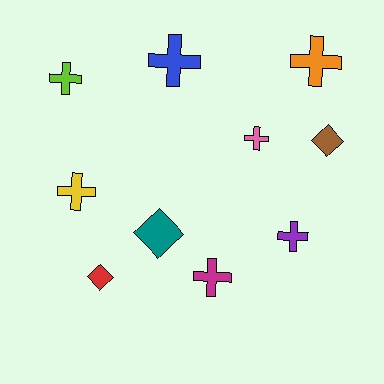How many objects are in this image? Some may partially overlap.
There are 10 objects.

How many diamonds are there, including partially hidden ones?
There are 3 diamonds.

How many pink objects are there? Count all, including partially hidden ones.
There is 1 pink object.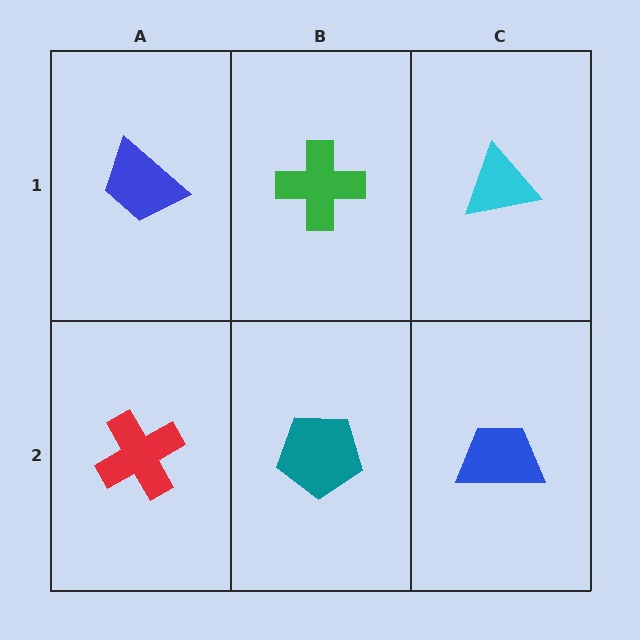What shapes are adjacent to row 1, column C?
A blue trapezoid (row 2, column C), a green cross (row 1, column B).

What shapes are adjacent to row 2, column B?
A green cross (row 1, column B), a red cross (row 2, column A), a blue trapezoid (row 2, column C).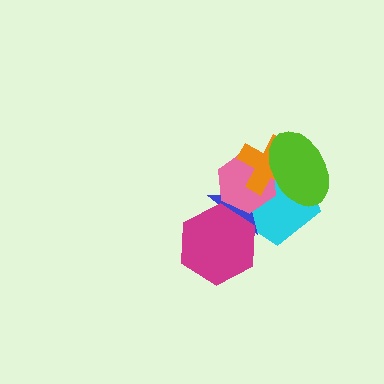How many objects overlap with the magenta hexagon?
2 objects overlap with the magenta hexagon.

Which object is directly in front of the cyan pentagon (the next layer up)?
The blue star is directly in front of the cyan pentagon.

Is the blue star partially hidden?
Yes, it is partially covered by another shape.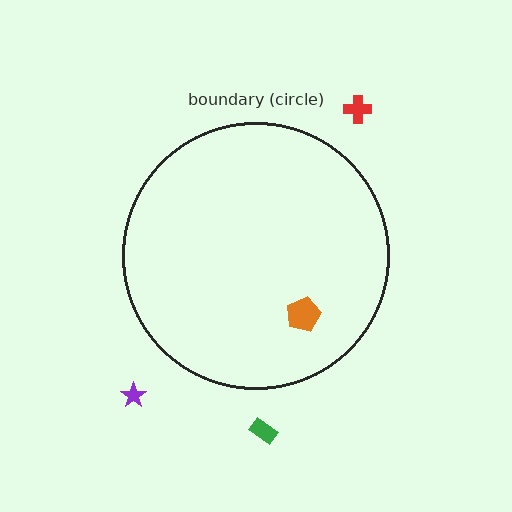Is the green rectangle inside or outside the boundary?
Outside.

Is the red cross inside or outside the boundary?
Outside.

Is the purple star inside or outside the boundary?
Outside.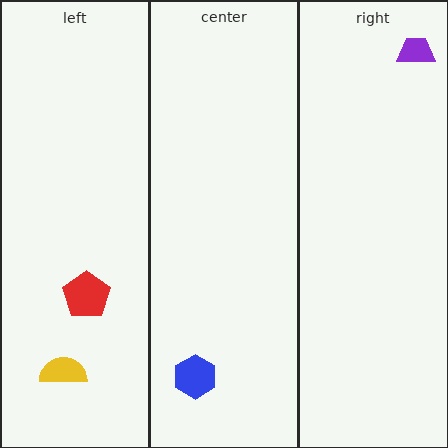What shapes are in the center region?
The blue hexagon.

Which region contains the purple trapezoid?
The right region.